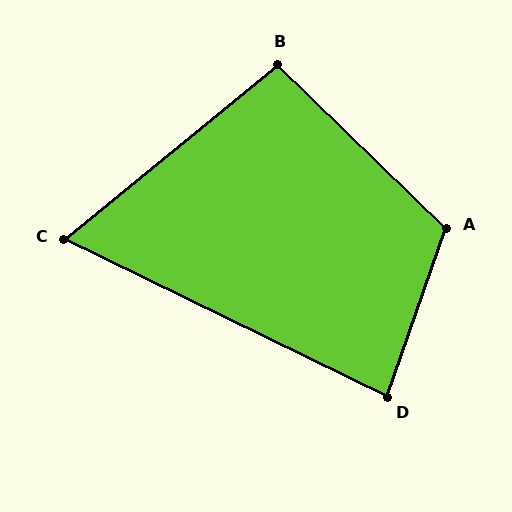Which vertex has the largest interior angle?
A, at approximately 115 degrees.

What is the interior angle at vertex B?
Approximately 97 degrees (obtuse).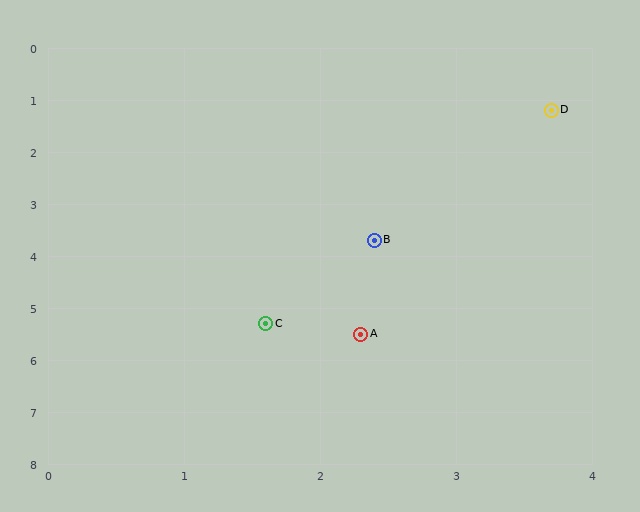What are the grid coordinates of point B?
Point B is at approximately (2.4, 3.7).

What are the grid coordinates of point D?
Point D is at approximately (3.7, 1.2).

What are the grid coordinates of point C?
Point C is at approximately (1.6, 5.3).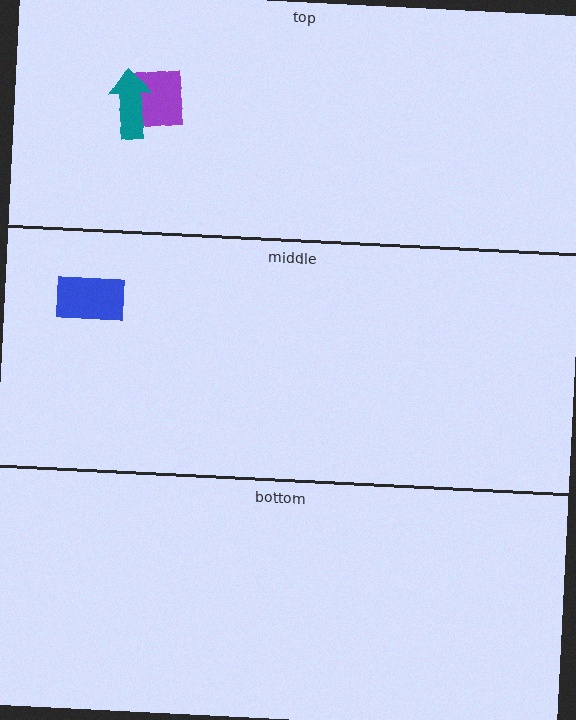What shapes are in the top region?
The purple square, the teal arrow.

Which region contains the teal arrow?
The top region.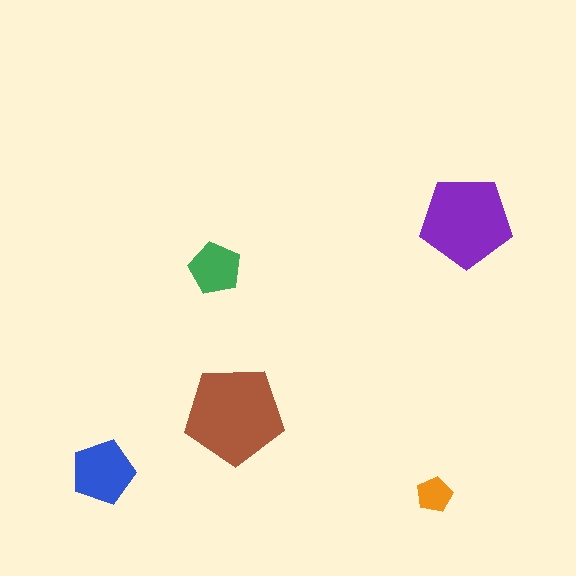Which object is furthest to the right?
The purple pentagon is rightmost.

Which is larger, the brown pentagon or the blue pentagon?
The brown one.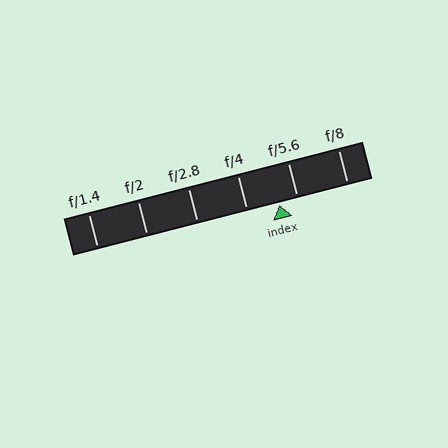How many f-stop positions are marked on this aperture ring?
There are 6 f-stop positions marked.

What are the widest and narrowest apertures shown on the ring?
The widest aperture shown is f/1.4 and the narrowest is f/8.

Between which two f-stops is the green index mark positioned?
The index mark is between f/4 and f/5.6.